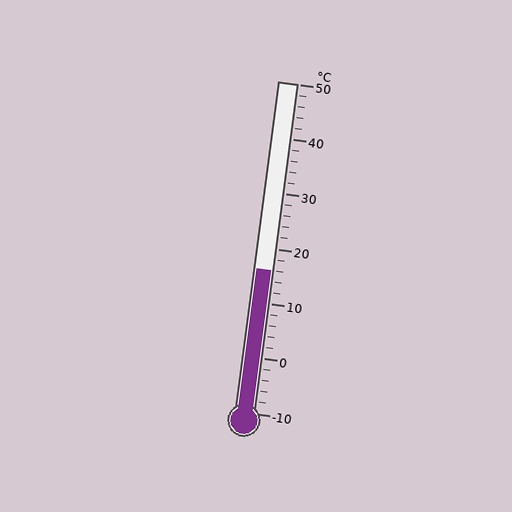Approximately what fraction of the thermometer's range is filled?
The thermometer is filled to approximately 45% of its range.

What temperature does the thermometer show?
The thermometer shows approximately 16°C.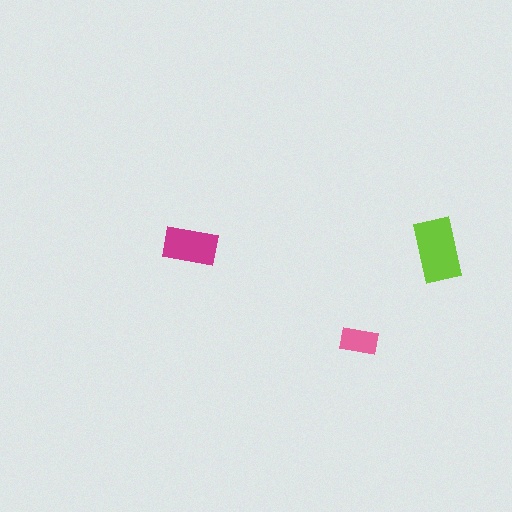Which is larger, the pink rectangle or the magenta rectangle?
The magenta one.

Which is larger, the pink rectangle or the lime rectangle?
The lime one.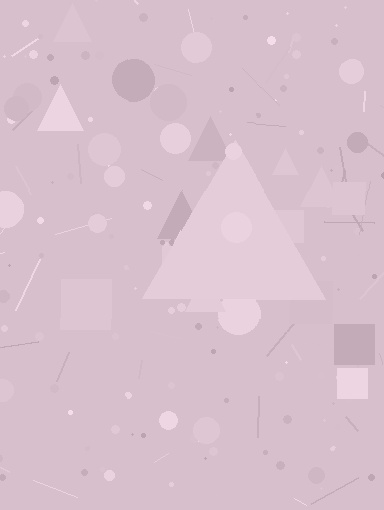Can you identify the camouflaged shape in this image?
The camouflaged shape is a triangle.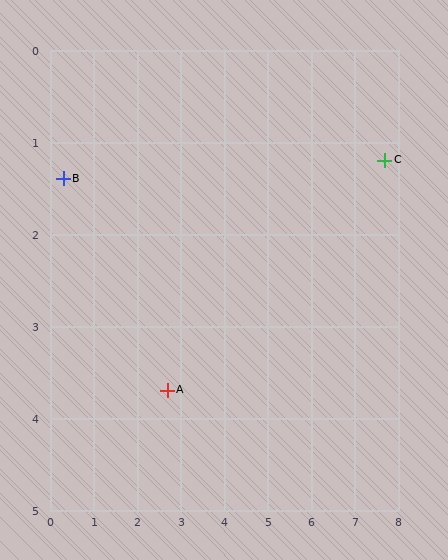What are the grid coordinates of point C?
Point C is at approximately (7.7, 1.2).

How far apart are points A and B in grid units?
Points A and B are about 3.3 grid units apart.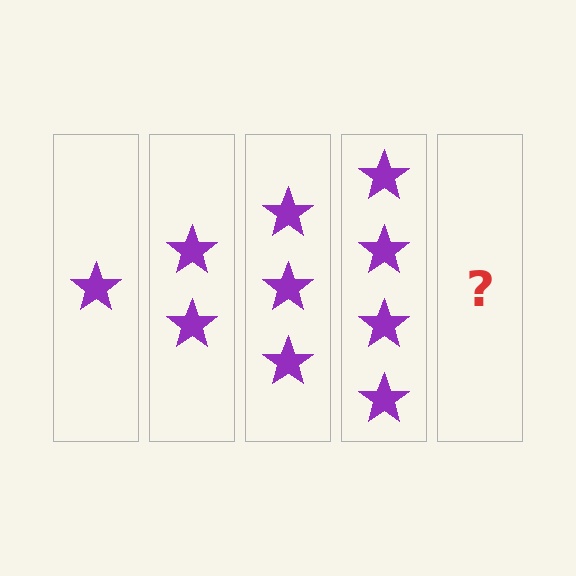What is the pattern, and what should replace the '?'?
The pattern is that each step adds one more star. The '?' should be 5 stars.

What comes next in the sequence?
The next element should be 5 stars.